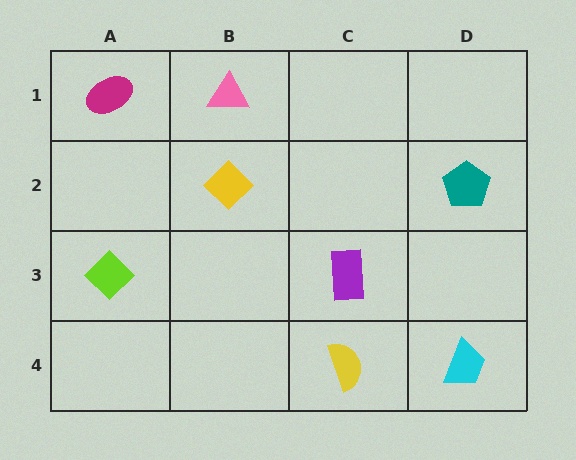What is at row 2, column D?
A teal pentagon.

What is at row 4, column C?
A yellow semicircle.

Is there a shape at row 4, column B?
No, that cell is empty.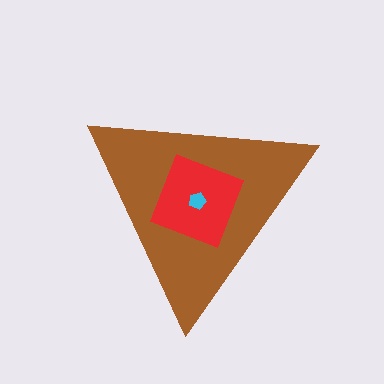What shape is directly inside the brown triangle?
The red square.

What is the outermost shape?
The brown triangle.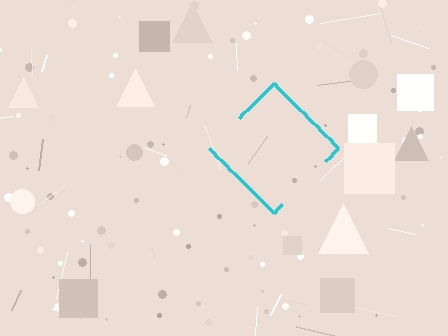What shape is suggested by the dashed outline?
The dashed outline suggests a diamond.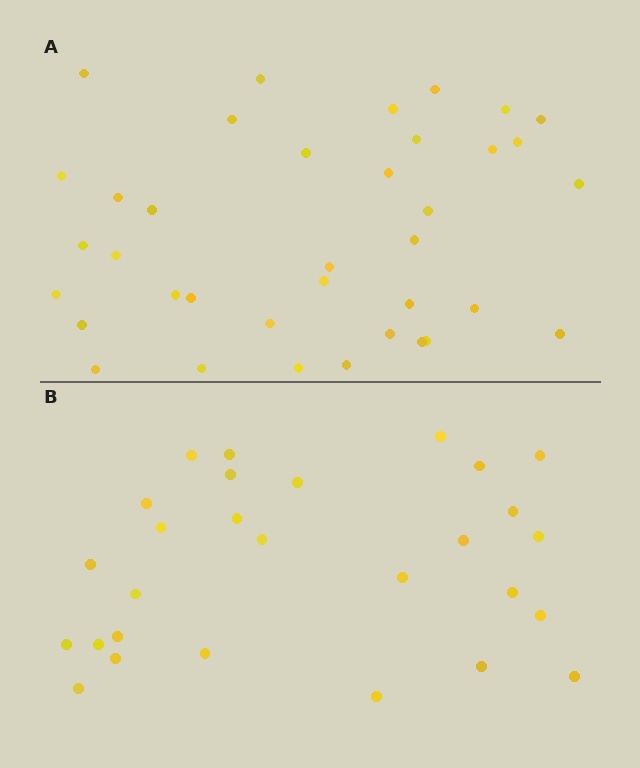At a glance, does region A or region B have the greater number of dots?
Region A (the top region) has more dots.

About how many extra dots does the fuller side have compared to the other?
Region A has roughly 8 or so more dots than region B.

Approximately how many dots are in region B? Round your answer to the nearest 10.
About 30 dots. (The exact count is 28, which rounds to 30.)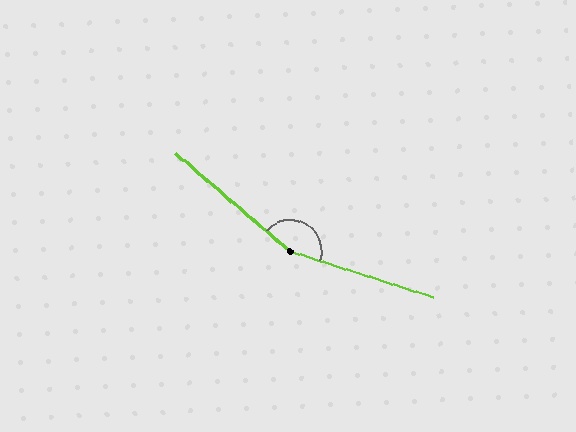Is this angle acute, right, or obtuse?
It is obtuse.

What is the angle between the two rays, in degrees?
Approximately 158 degrees.